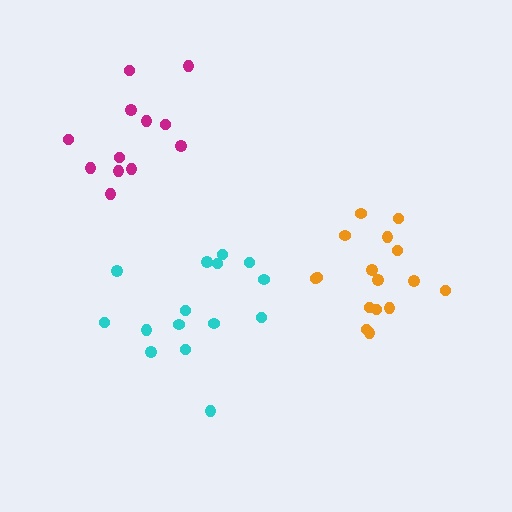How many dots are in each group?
Group 1: 15 dots, Group 2: 16 dots, Group 3: 12 dots (43 total).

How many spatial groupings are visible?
There are 3 spatial groupings.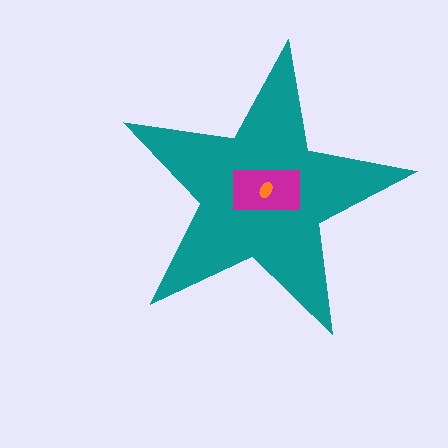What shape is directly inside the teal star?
The magenta rectangle.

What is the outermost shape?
The teal star.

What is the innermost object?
The orange ellipse.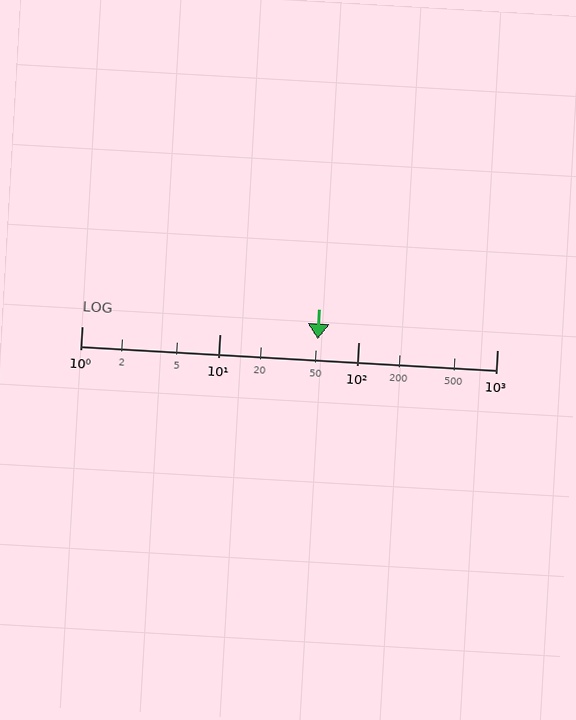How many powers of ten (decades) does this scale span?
The scale spans 3 decades, from 1 to 1000.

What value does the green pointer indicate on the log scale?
The pointer indicates approximately 51.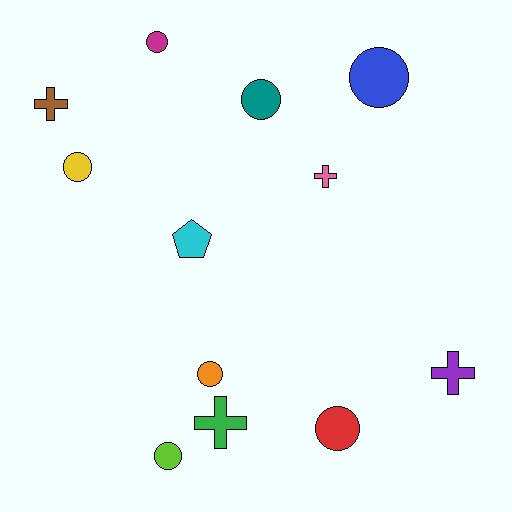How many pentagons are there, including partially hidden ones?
There is 1 pentagon.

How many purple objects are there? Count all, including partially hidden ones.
There is 1 purple object.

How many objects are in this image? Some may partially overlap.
There are 12 objects.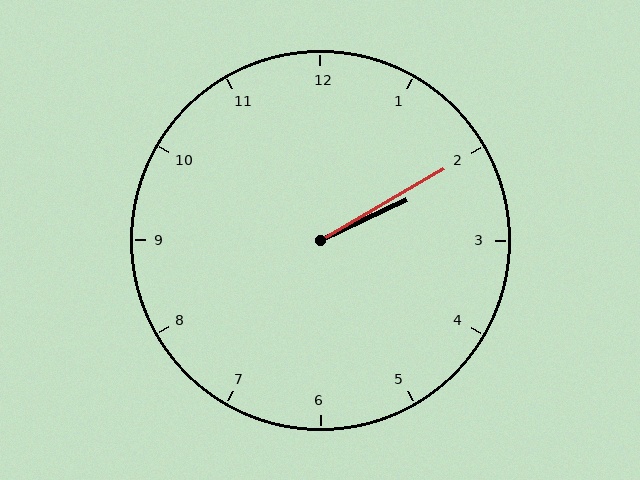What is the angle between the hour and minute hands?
Approximately 5 degrees.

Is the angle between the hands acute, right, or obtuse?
It is acute.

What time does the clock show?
2:10.